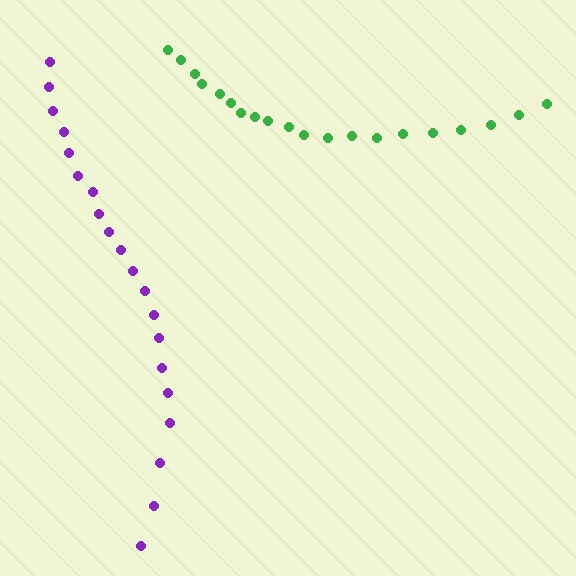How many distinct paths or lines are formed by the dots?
There are 2 distinct paths.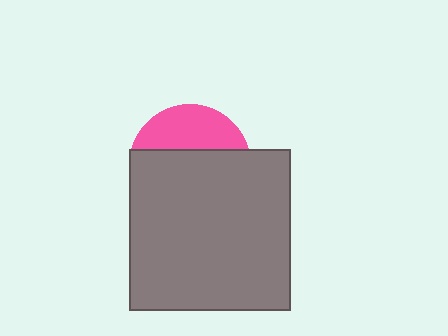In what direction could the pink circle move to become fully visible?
The pink circle could move up. That would shift it out from behind the gray square entirely.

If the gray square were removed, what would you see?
You would see the complete pink circle.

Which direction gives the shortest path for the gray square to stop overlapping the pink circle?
Moving down gives the shortest separation.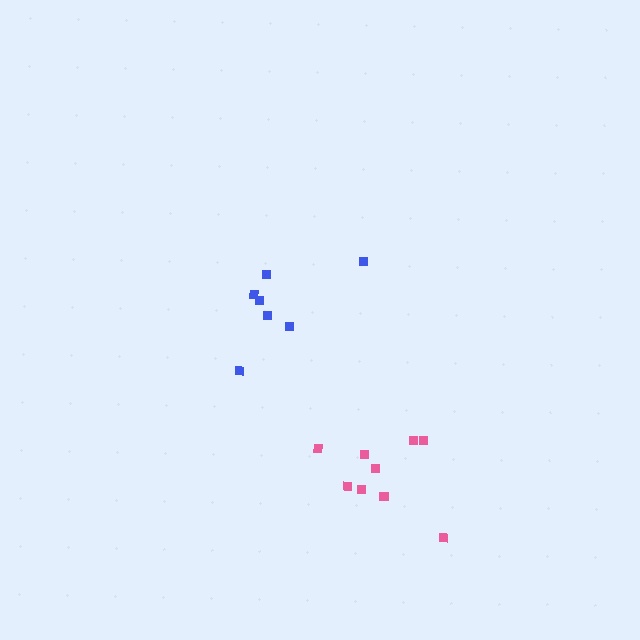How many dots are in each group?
Group 1: 9 dots, Group 2: 7 dots (16 total).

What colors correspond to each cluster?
The clusters are colored: pink, blue.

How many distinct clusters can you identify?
There are 2 distinct clusters.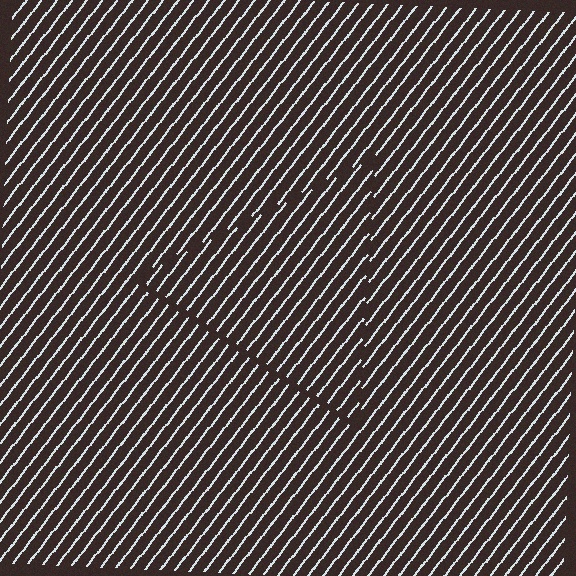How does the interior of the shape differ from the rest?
The interior of the shape contains the same grating, shifted by half a period — the contour is defined by the phase discontinuity where line-ends from the inner and outer gratings abut.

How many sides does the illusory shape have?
3 sides — the line-ends trace a triangle.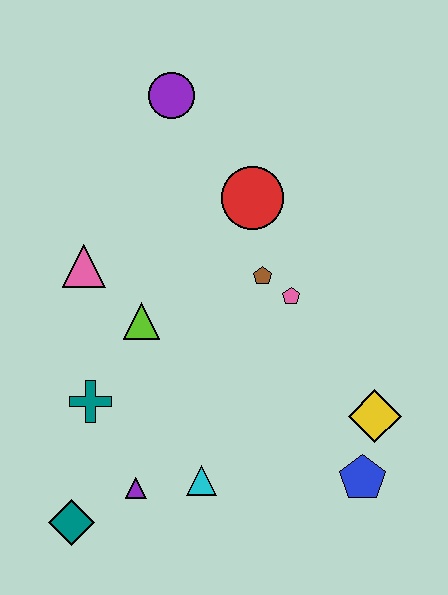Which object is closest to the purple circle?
The red circle is closest to the purple circle.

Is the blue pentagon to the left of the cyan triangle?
No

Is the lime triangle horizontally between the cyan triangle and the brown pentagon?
No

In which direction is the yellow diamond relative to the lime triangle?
The yellow diamond is to the right of the lime triangle.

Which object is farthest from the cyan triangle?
The purple circle is farthest from the cyan triangle.